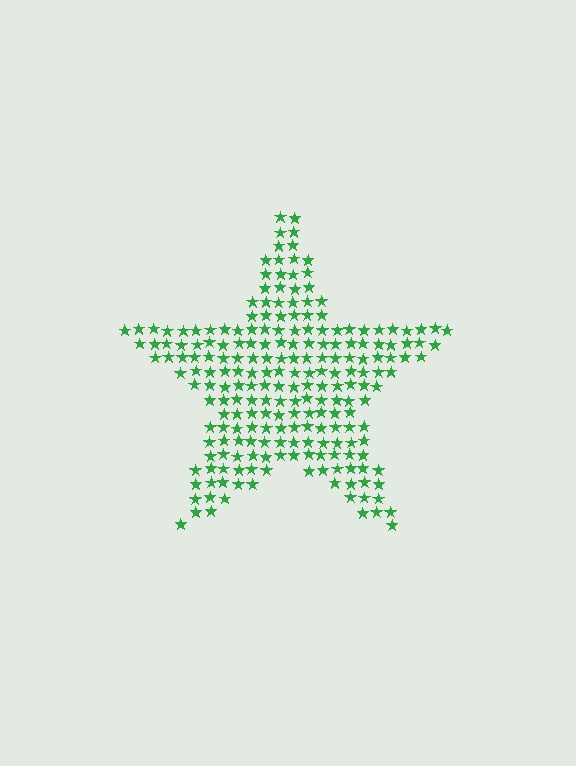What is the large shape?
The large shape is a star.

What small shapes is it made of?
It is made of small stars.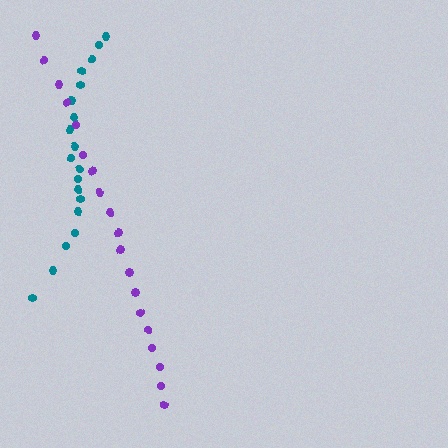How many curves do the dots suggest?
There are 2 distinct paths.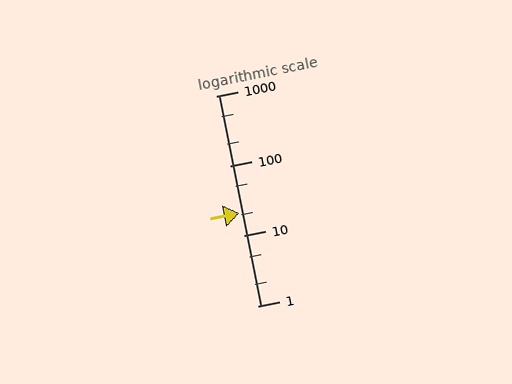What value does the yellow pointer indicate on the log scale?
The pointer indicates approximately 21.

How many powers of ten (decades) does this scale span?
The scale spans 3 decades, from 1 to 1000.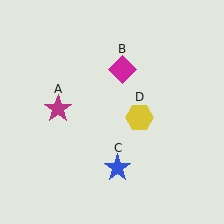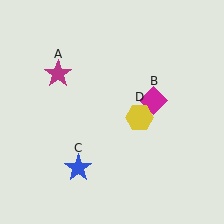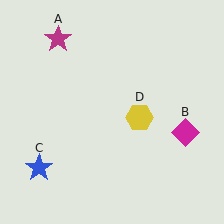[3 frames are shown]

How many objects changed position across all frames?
3 objects changed position: magenta star (object A), magenta diamond (object B), blue star (object C).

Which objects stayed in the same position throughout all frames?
Yellow hexagon (object D) remained stationary.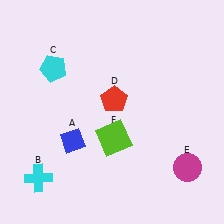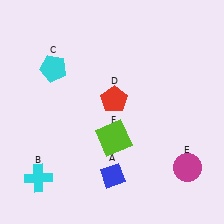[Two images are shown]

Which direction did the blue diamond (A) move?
The blue diamond (A) moved right.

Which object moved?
The blue diamond (A) moved right.